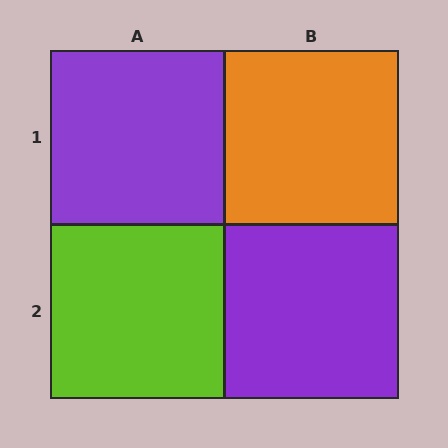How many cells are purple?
2 cells are purple.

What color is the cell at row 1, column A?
Purple.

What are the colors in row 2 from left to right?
Lime, purple.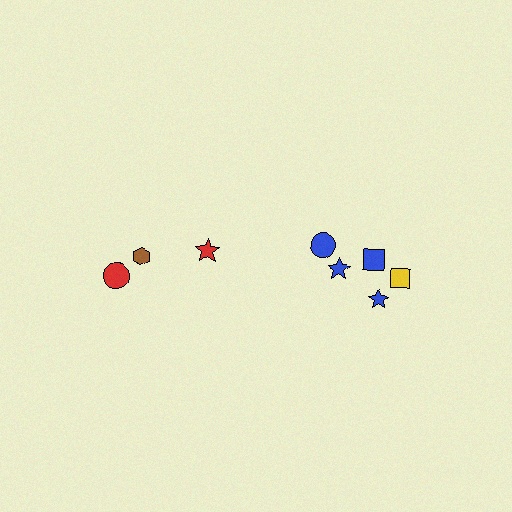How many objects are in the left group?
There are 3 objects.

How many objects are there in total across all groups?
There are 8 objects.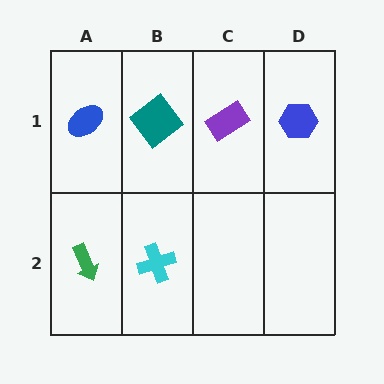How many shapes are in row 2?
2 shapes.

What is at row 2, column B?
A cyan cross.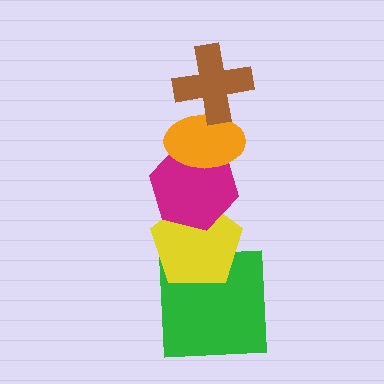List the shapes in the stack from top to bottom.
From top to bottom: the brown cross, the orange ellipse, the magenta hexagon, the yellow pentagon, the green square.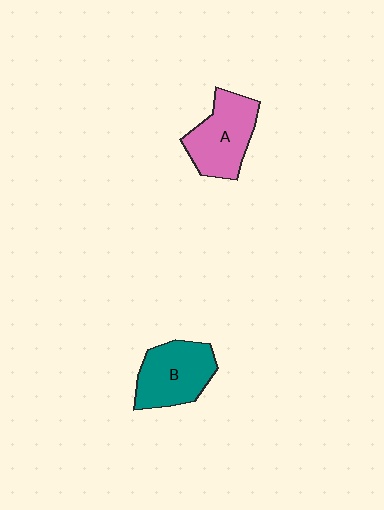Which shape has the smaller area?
Shape B (teal).